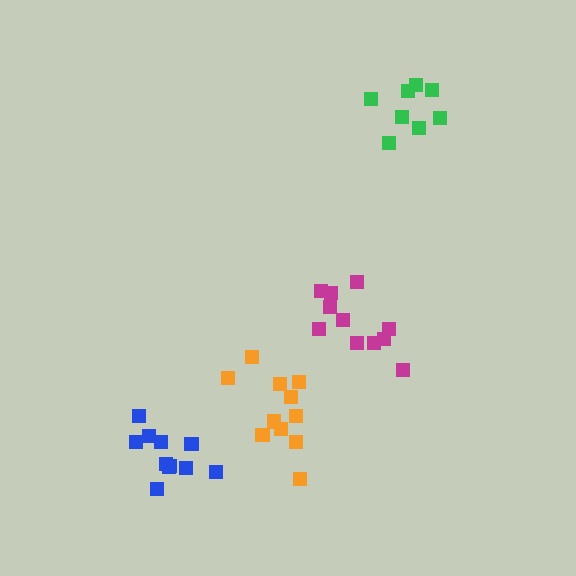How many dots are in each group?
Group 1: 11 dots, Group 2: 8 dots, Group 3: 11 dots, Group 4: 11 dots (41 total).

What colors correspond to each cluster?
The clusters are colored: orange, green, magenta, blue.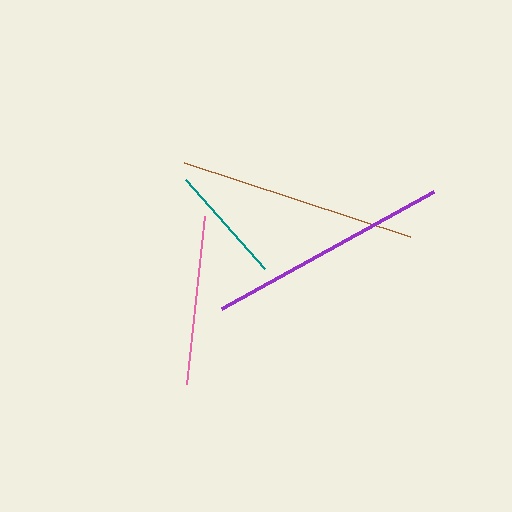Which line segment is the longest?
The purple line is the longest at approximately 242 pixels.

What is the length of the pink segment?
The pink segment is approximately 170 pixels long.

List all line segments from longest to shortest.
From longest to shortest: purple, brown, pink, teal.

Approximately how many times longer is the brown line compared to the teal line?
The brown line is approximately 2.0 times the length of the teal line.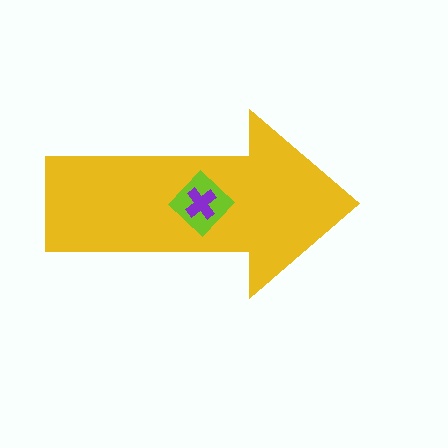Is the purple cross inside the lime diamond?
Yes.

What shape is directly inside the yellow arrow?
The lime diamond.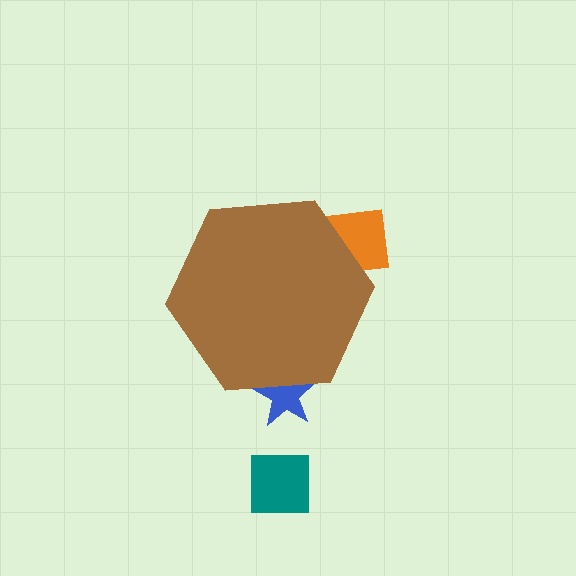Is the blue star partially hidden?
Yes, the blue star is partially hidden behind the brown hexagon.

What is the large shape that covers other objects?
A brown hexagon.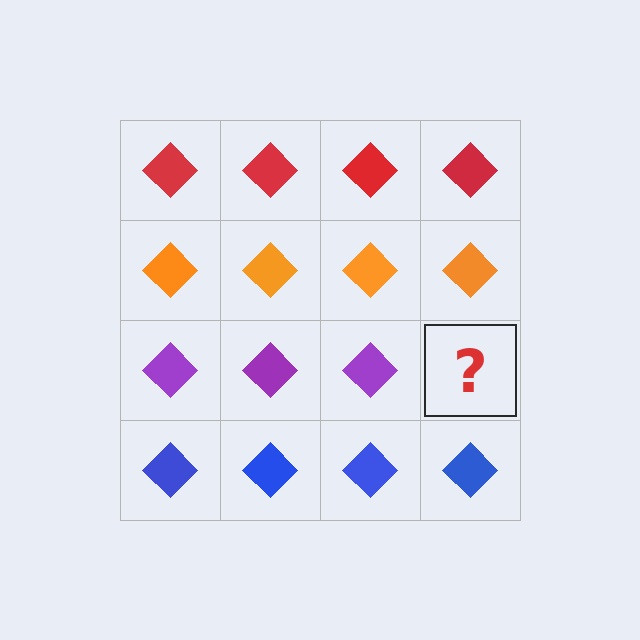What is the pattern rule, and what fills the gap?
The rule is that each row has a consistent color. The gap should be filled with a purple diamond.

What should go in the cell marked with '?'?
The missing cell should contain a purple diamond.